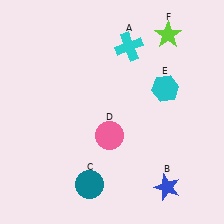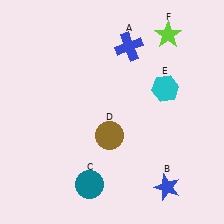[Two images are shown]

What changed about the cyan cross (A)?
In Image 1, A is cyan. In Image 2, it changed to blue.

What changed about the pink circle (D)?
In Image 1, D is pink. In Image 2, it changed to brown.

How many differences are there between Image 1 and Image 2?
There are 2 differences between the two images.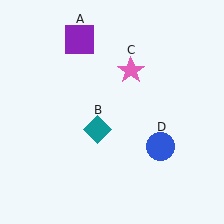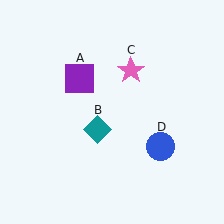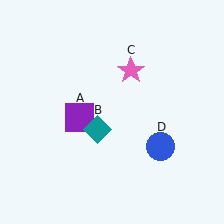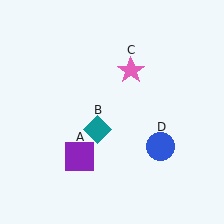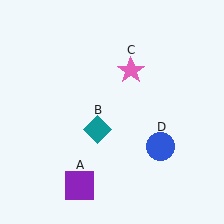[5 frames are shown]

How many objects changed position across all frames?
1 object changed position: purple square (object A).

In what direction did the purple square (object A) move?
The purple square (object A) moved down.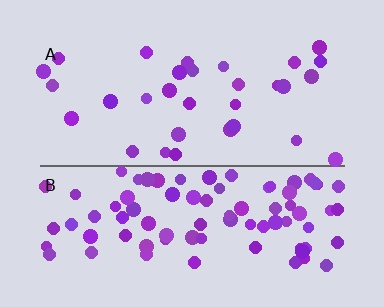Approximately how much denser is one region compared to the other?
Approximately 2.8× — region B over region A.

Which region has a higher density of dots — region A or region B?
B (the bottom).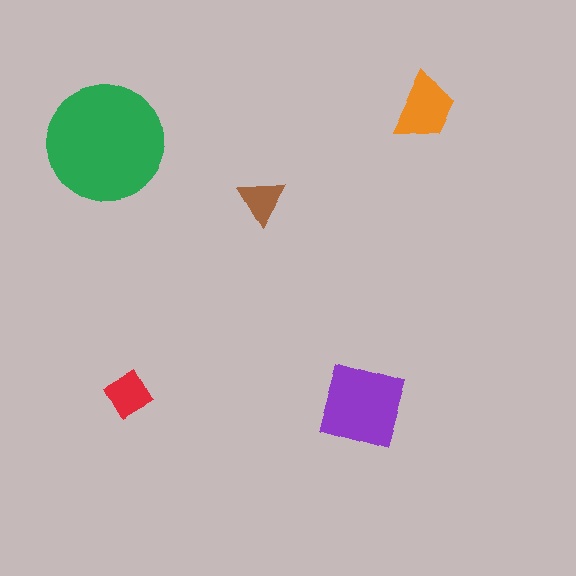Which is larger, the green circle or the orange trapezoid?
The green circle.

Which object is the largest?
The green circle.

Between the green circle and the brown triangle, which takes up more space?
The green circle.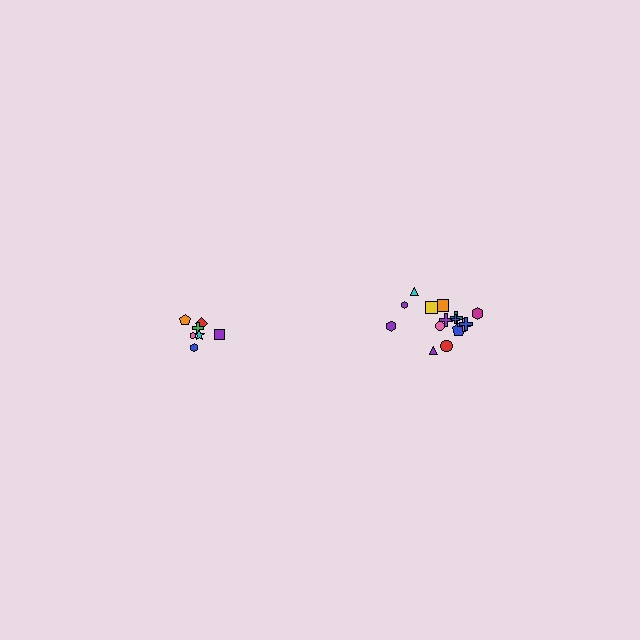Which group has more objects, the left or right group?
The right group.